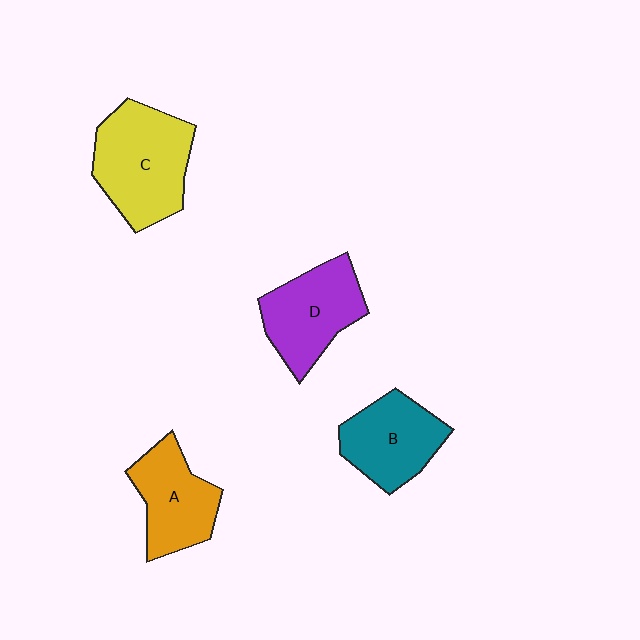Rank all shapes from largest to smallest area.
From largest to smallest: C (yellow), D (purple), B (teal), A (orange).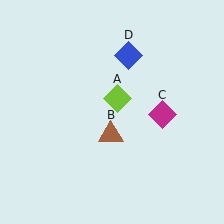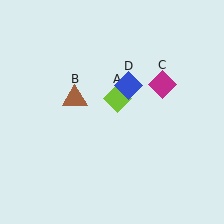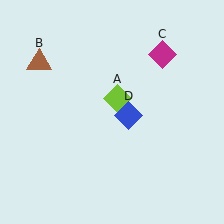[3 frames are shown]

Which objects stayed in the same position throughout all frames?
Lime diamond (object A) remained stationary.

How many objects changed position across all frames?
3 objects changed position: brown triangle (object B), magenta diamond (object C), blue diamond (object D).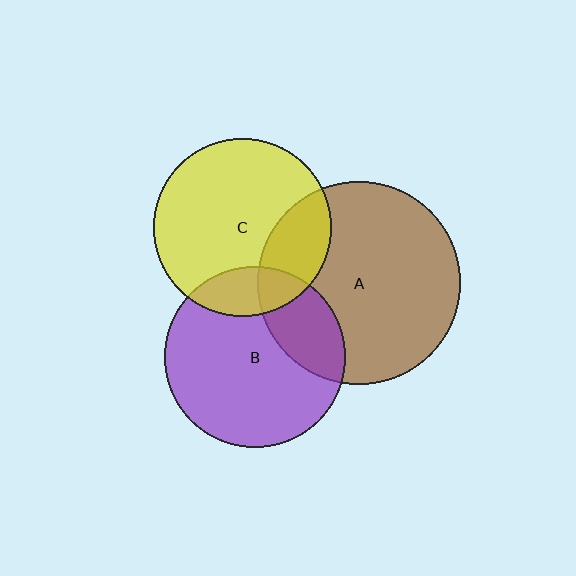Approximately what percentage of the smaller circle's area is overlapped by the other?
Approximately 25%.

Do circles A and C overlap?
Yes.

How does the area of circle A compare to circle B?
Approximately 1.3 times.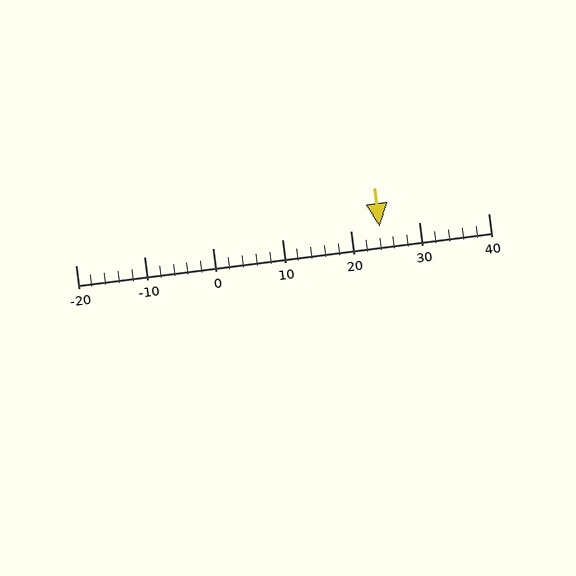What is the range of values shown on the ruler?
The ruler shows values from -20 to 40.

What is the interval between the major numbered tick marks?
The major tick marks are spaced 10 units apart.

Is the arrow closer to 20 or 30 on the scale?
The arrow is closer to 20.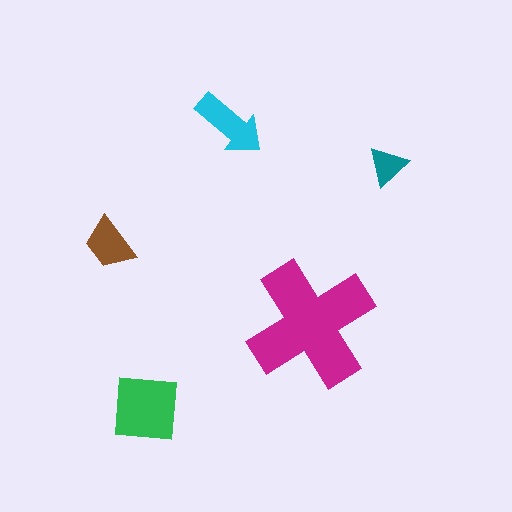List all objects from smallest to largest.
The teal triangle, the brown trapezoid, the cyan arrow, the green square, the magenta cross.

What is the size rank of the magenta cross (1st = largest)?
1st.